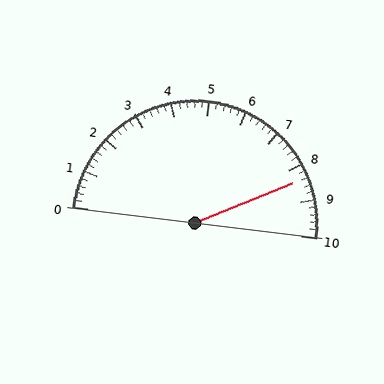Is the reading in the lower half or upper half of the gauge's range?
The reading is in the upper half of the range (0 to 10).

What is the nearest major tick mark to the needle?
The nearest major tick mark is 8.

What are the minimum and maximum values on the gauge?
The gauge ranges from 0 to 10.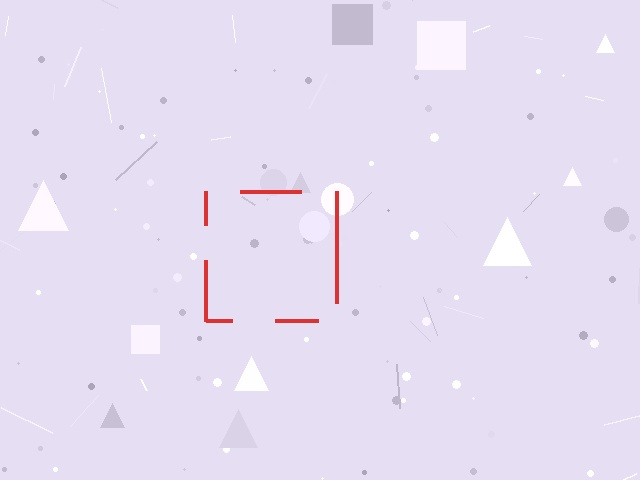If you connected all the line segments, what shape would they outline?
They would outline a square.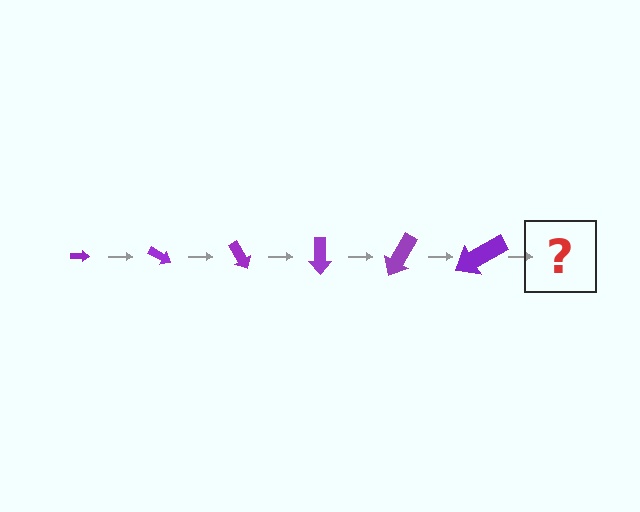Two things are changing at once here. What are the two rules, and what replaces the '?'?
The two rules are that the arrow grows larger each step and it rotates 30 degrees each step. The '?' should be an arrow, larger than the previous one and rotated 180 degrees from the start.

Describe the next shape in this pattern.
It should be an arrow, larger than the previous one and rotated 180 degrees from the start.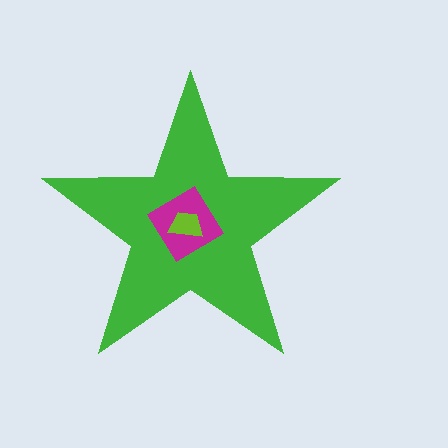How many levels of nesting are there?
3.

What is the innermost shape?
The lime trapezoid.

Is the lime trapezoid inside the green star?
Yes.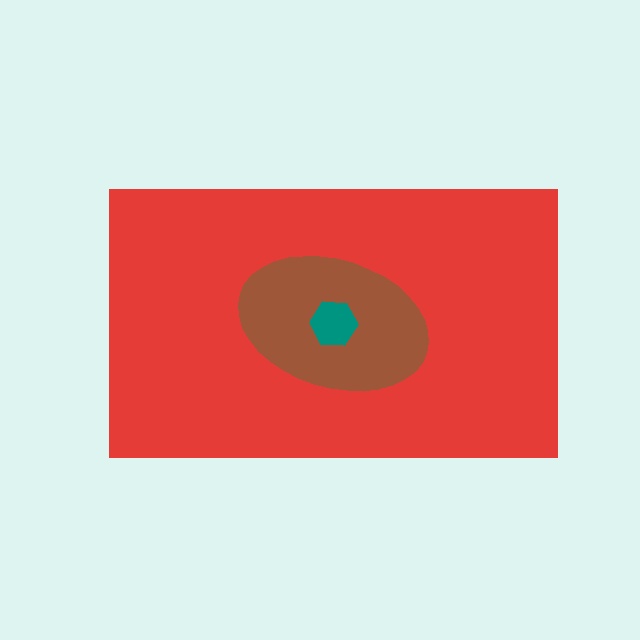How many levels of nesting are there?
3.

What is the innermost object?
The teal hexagon.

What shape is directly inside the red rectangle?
The brown ellipse.